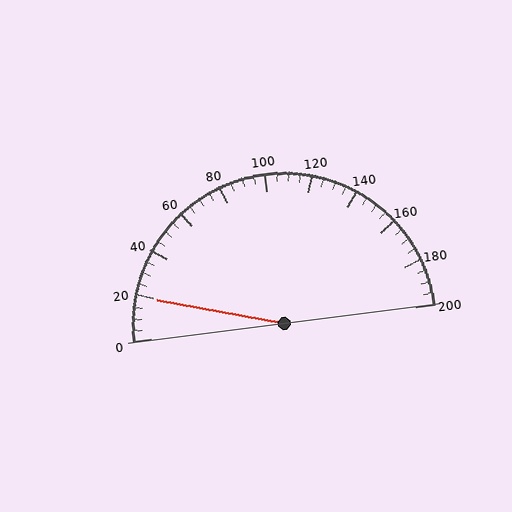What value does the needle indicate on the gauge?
The needle indicates approximately 20.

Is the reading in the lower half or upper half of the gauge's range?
The reading is in the lower half of the range (0 to 200).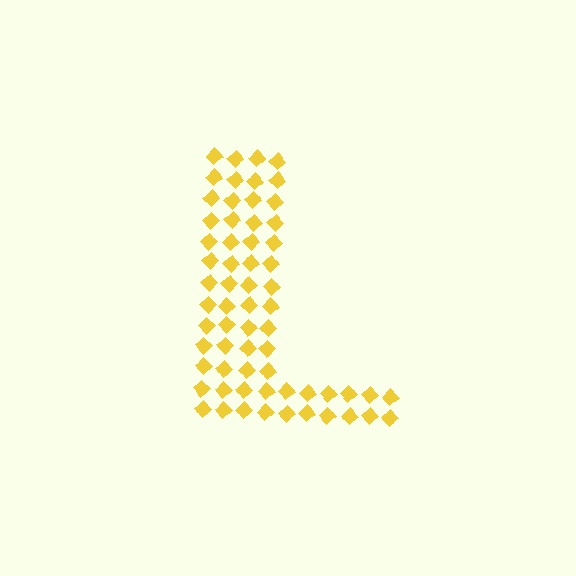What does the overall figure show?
The overall figure shows the letter L.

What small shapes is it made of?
It is made of small diamonds.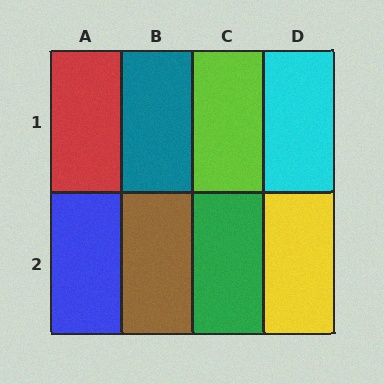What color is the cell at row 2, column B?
Brown.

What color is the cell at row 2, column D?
Yellow.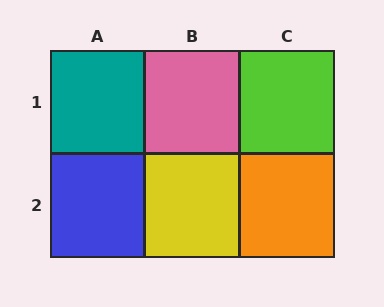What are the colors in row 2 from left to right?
Blue, yellow, orange.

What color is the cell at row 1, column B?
Pink.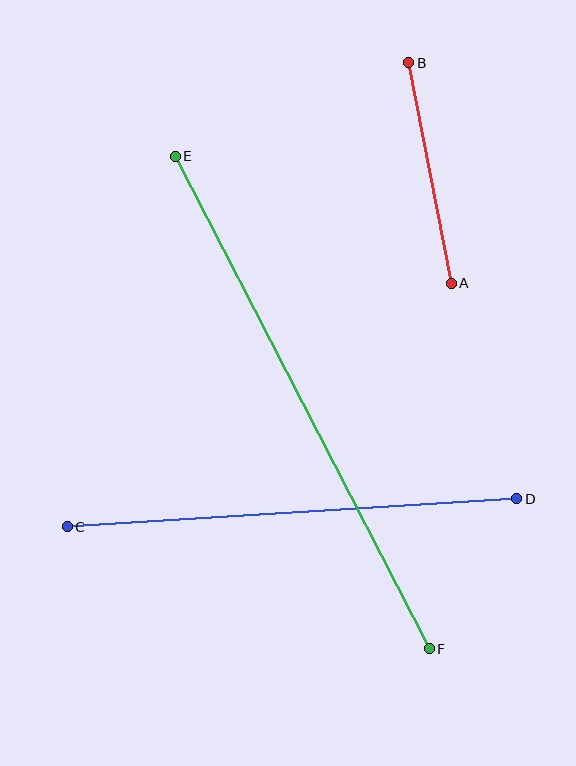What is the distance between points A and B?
The distance is approximately 225 pixels.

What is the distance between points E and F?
The distance is approximately 554 pixels.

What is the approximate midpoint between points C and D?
The midpoint is at approximately (292, 513) pixels.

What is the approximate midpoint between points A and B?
The midpoint is at approximately (430, 173) pixels.